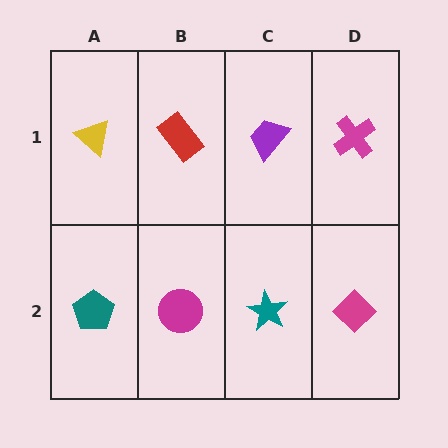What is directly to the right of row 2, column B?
A teal star.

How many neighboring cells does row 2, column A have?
2.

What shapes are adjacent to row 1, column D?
A magenta diamond (row 2, column D), a purple trapezoid (row 1, column C).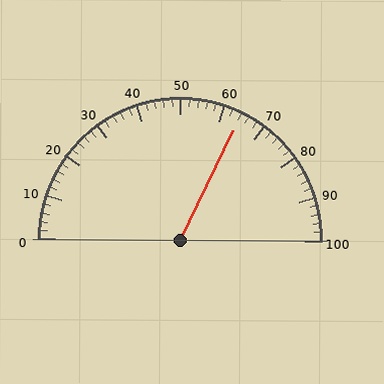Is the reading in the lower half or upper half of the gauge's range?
The reading is in the upper half of the range (0 to 100).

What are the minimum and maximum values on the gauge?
The gauge ranges from 0 to 100.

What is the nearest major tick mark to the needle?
The nearest major tick mark is 60.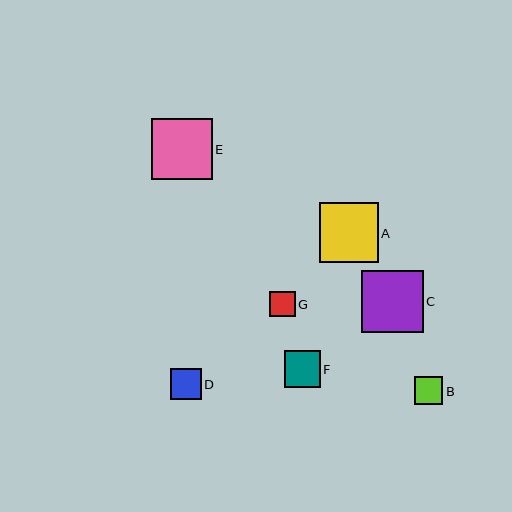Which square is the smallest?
Square G is the smallest with a size of approximately 26 pixels.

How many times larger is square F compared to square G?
Square F is approximately 1.4 times the size of square G.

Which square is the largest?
Square C is the largest with a size of approximately 62 pixels.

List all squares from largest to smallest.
From largest to smallest: C, E, A, F, D, B, G.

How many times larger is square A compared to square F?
Square A is approximately 1.6 times the size of square F.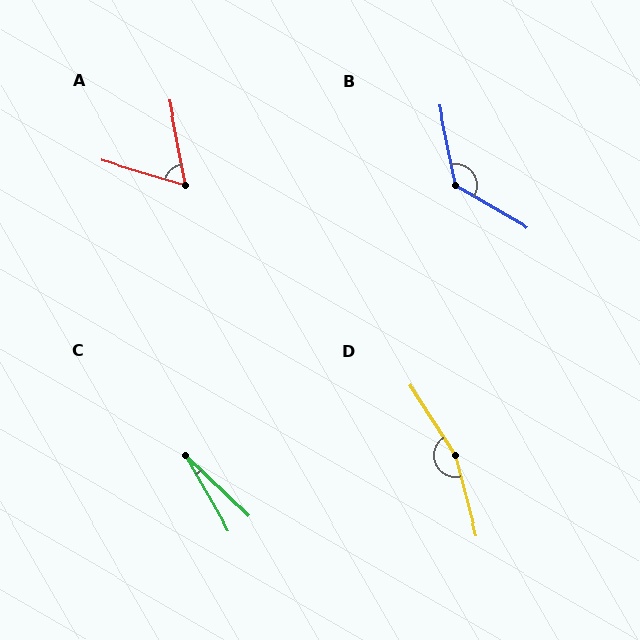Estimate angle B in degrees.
Approximately 132 degrees.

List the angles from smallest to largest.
C (17°), A (63°), B (132°), D (162°).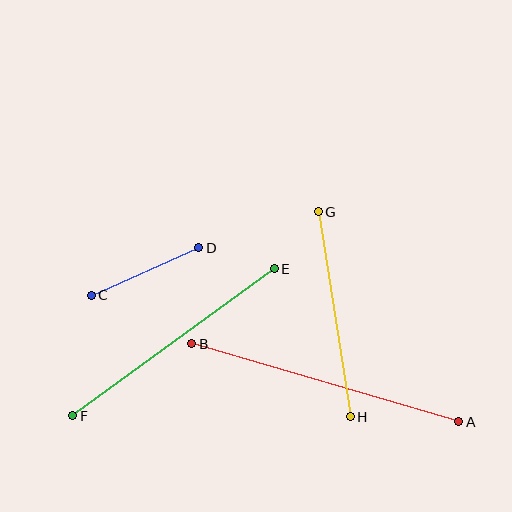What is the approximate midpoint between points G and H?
The midpoint is at approximately (334, 314) pixels.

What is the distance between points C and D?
The distance is approximately 118 pixels.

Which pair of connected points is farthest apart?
Points A and B are farthest apart.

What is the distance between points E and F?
The distance is approximately 250 pixels.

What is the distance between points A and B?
The distance is approximately 279 pixels.